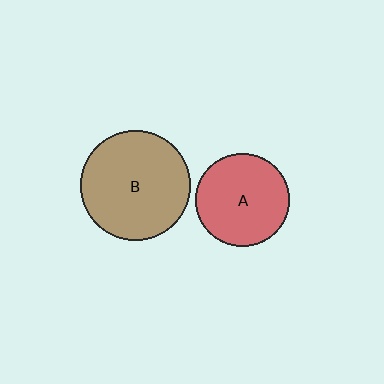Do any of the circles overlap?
No, none of the circles overlap.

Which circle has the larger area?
Circle B (brown).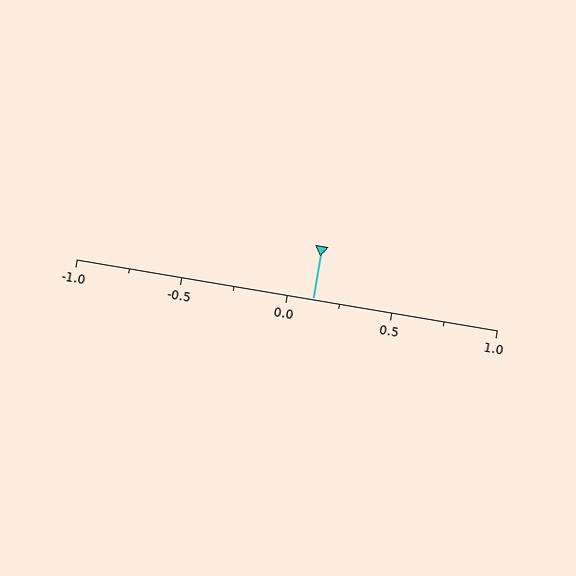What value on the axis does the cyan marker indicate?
The marker indicates approximately 0.12.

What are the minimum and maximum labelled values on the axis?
The axis runs from -1.0 to 1.0.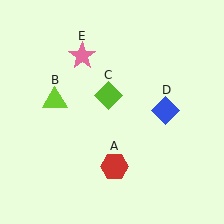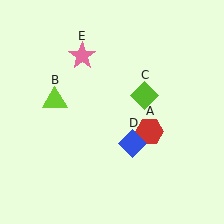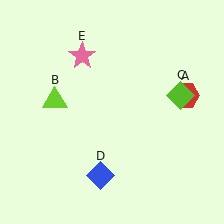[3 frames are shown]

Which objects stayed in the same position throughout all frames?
Lime triangle (object B) and pink star (object E) remained stationary.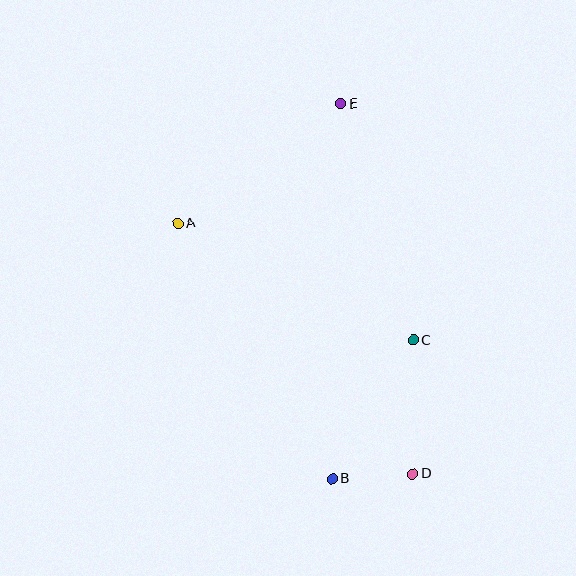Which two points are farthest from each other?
Points D and E are farthest from each other.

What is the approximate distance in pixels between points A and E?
The distance between A and E is approximately 202 pixels.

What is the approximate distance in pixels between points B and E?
The distance between B and E is approximately 375 pixels.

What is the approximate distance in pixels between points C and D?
The distance between C and D is approximately 133 pixels.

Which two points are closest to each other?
Points B and D are closest to each other.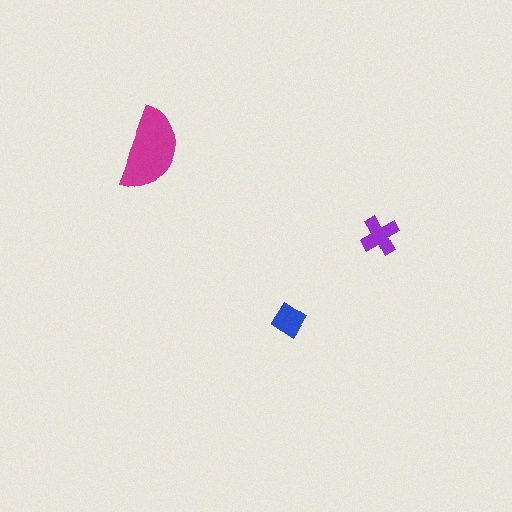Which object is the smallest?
The blue diamond.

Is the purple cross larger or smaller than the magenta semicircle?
Smaller.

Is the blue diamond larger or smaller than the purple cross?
Smaller.